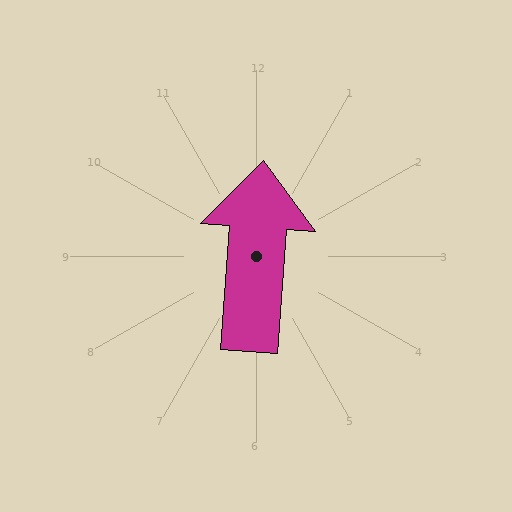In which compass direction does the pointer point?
North.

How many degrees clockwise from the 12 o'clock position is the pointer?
Approximately 4 degrees.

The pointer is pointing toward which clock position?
Roughly 12 o'clock.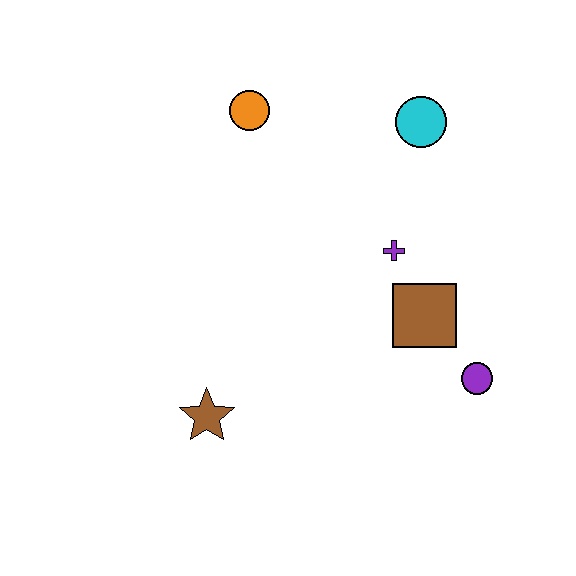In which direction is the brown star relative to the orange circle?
The brown star is below the orange circle.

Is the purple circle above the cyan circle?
No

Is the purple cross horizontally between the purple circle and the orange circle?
Yes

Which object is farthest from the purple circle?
The orange circle is farthest from the purple circle.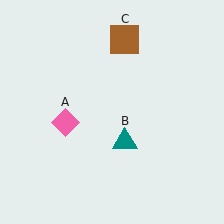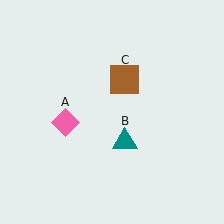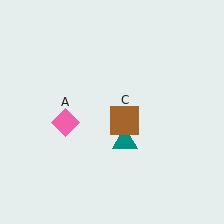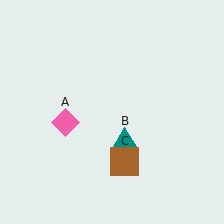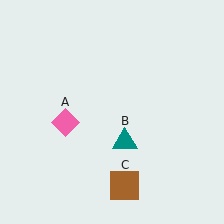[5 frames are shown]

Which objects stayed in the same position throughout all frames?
Pink diamond (object A) and teal triangle (object B) remained stationary.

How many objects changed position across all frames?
1 object changed position: brown square (object C).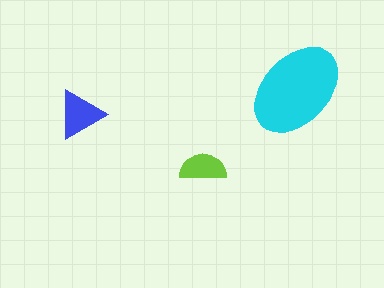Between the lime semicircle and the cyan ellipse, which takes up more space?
The cyan ellipse.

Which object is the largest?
The cyan ellipse.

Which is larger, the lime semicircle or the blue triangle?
The blue triangle.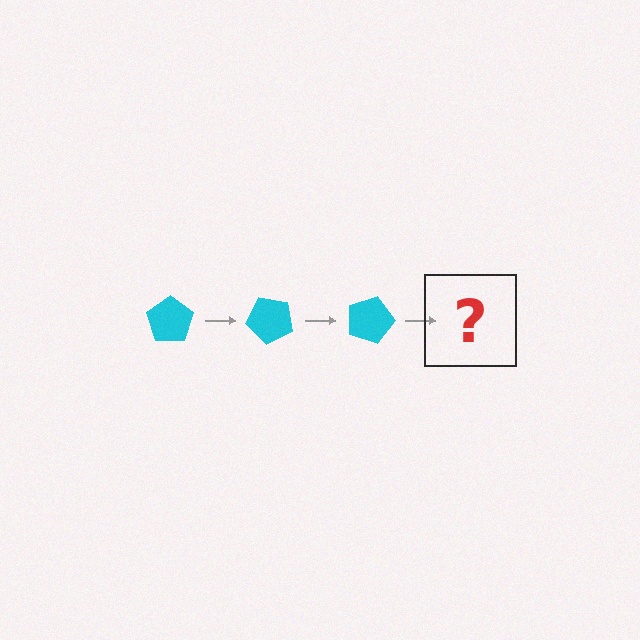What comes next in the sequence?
The next element should be a cyan pentagon rotated 135 degrees.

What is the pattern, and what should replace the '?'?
The pattern is that the pentagon rotates 45 degrees each step. The '?' should be a cyan pentagon rotated 135 degrees.